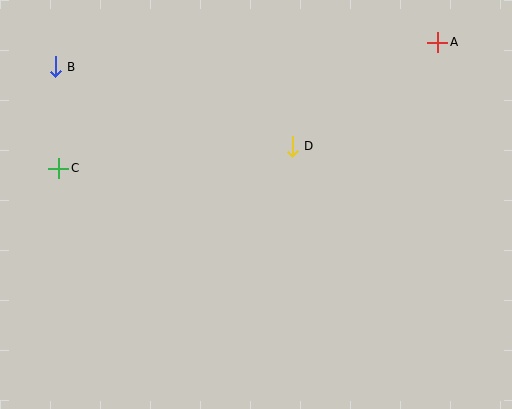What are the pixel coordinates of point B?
Point B is at (55, 67).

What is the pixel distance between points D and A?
The distance between D and A is 179 pixels.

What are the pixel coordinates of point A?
Point A is at (438, 42).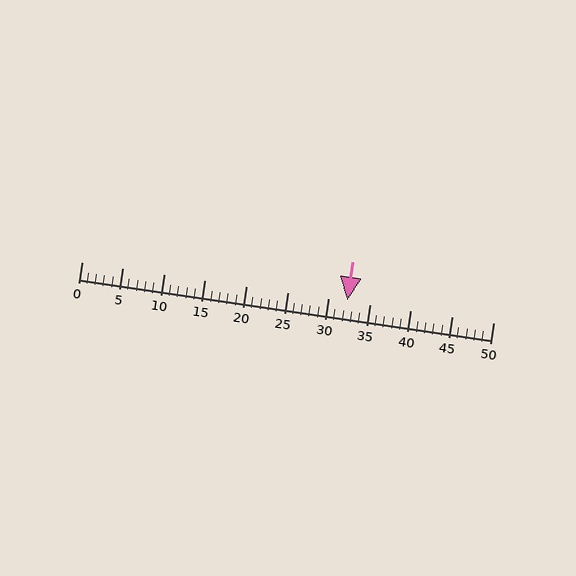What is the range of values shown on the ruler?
The ruler shows values from 0 to 50.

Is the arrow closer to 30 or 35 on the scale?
The arrow is closer to 30.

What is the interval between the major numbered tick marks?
The major tick marks are spaced 5 units apart.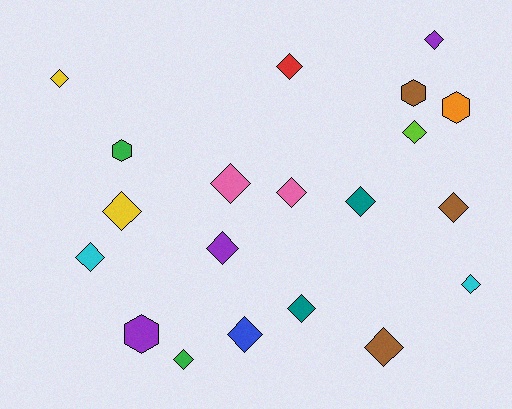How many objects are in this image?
There are 20 objects.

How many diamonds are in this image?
There are 16 diamonds.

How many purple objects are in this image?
There are 3 purple objects.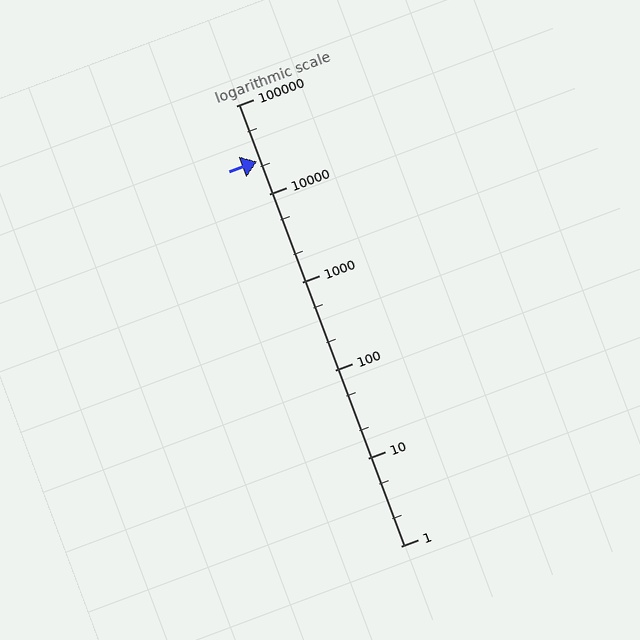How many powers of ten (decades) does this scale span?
The scale spans 5 decades, from 1 to 100000.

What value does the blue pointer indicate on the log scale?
The pointer indicates approximately 23000.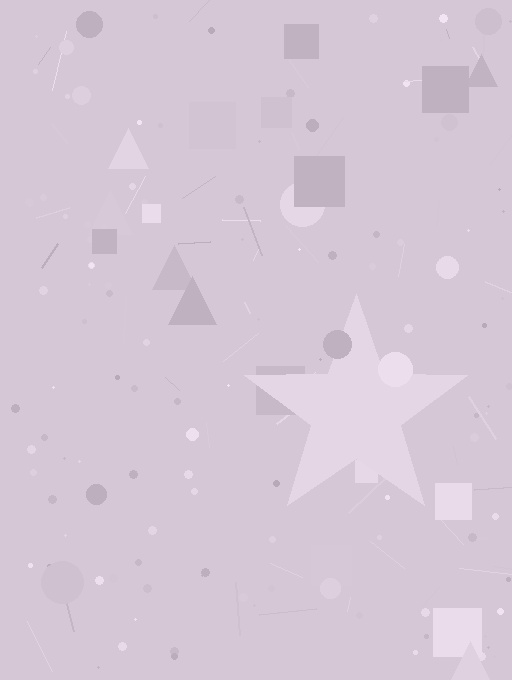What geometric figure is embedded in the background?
A star is embedded in the background.